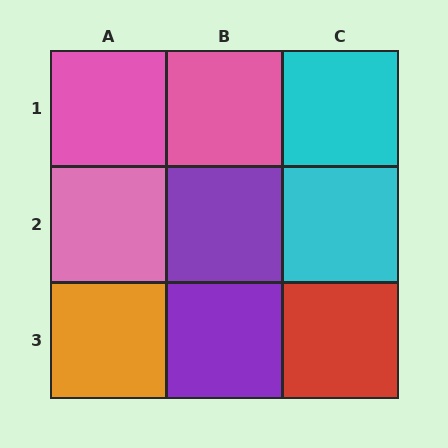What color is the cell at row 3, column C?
Red.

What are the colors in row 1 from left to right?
Pink, pink, cyan.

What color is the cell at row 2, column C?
Cyan.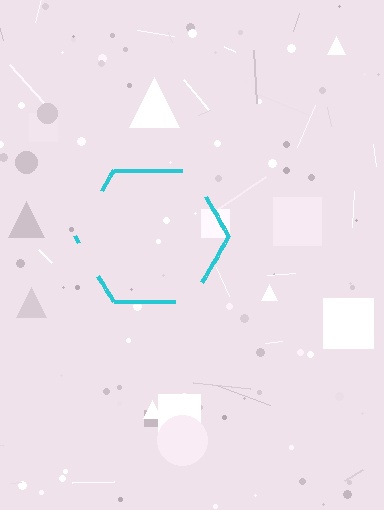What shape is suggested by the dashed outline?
The dashed outline suggests a hexagon.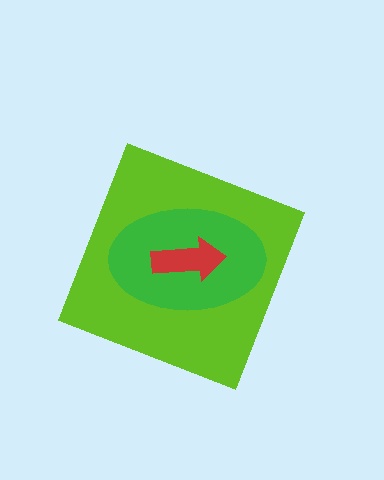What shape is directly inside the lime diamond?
The green ellipse.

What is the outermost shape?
The lime diamond.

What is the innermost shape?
The red arrow.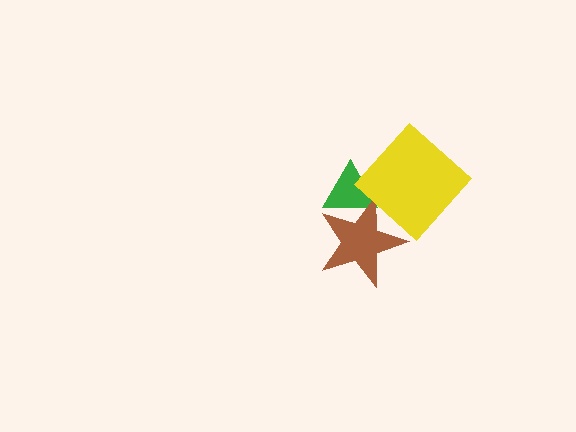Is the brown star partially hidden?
Yes, it is partially covered by another shape.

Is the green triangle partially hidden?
Yes, it is partially covered by another shape.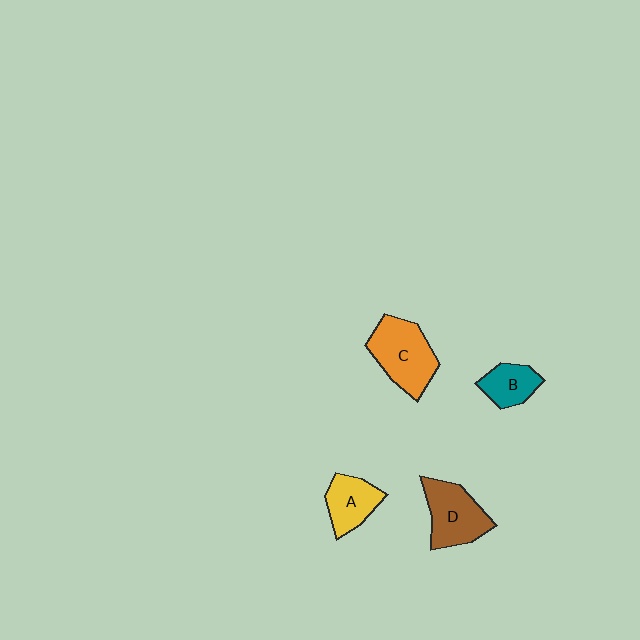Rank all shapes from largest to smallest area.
From largest to smallest: C (orange), D (brown), A (yellow), B (teal).